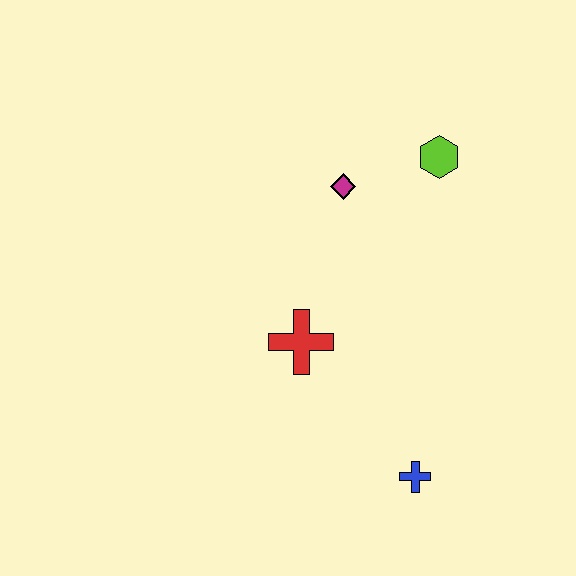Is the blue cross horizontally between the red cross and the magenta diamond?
No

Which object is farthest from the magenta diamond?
The blue cross is farthest from the magenta diamond.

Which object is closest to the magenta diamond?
The lime hexagon is closest to the magenta diamond.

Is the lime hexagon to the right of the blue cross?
Yes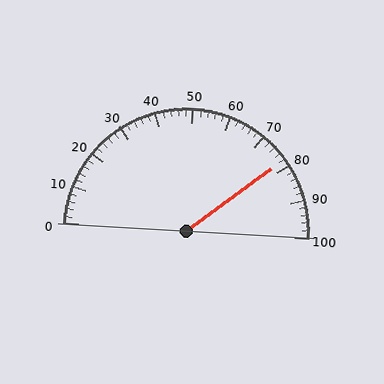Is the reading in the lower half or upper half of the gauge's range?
The reading is in the upper half of the range (0 to 100).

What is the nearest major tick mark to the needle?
The nearest major tick mark is 80.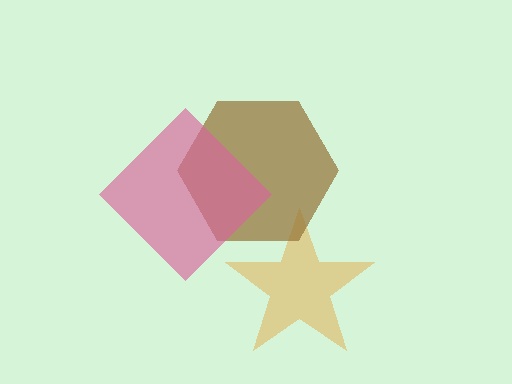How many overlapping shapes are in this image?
There are 3 overlapping shapes in the image.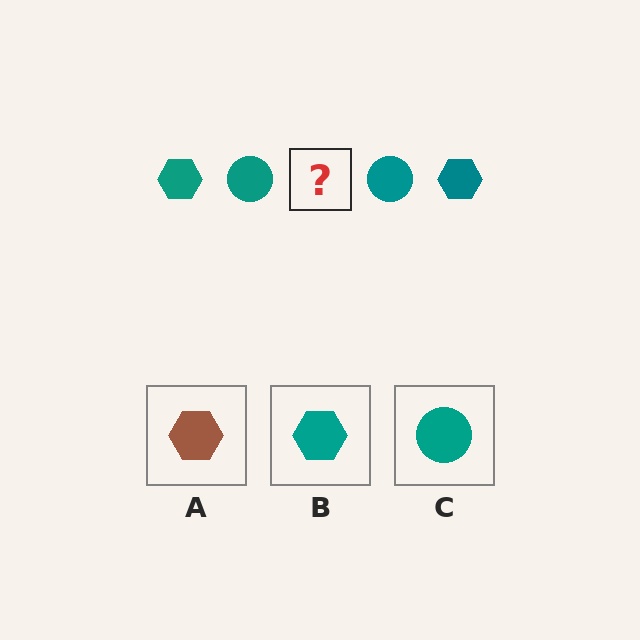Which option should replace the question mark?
Option B.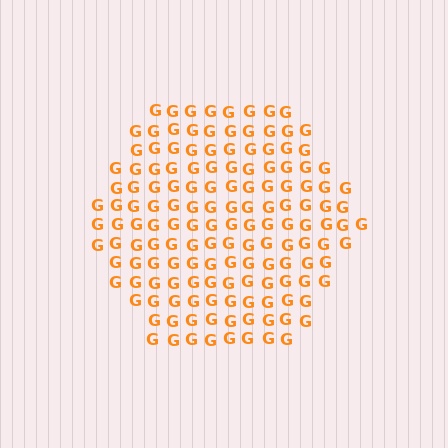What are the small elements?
The small elements are letter G's.